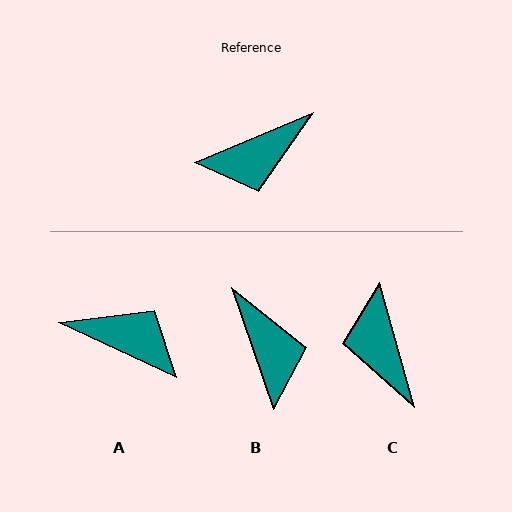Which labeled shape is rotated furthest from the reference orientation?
A, about 132 degrees away.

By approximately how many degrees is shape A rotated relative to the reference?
Approximately 132 degrees counter-clockwise.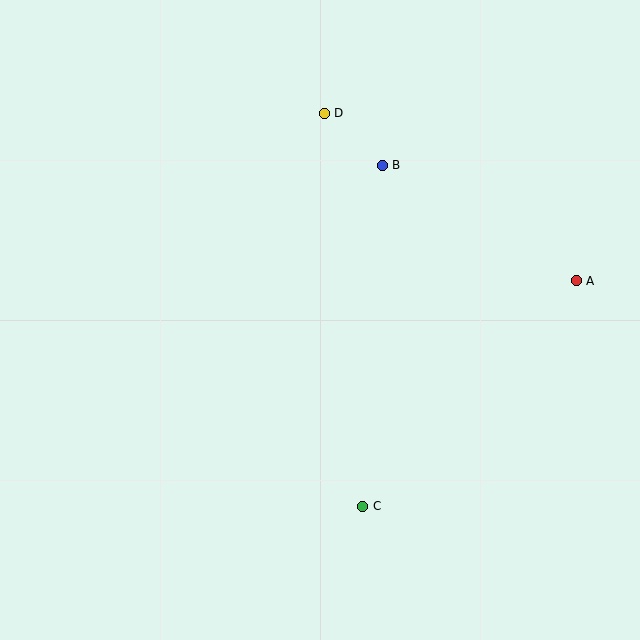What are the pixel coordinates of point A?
Point A is at (576, 281).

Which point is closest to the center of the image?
Point B at (382, 165) is closest to the center.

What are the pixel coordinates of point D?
Point D is at (324, 113).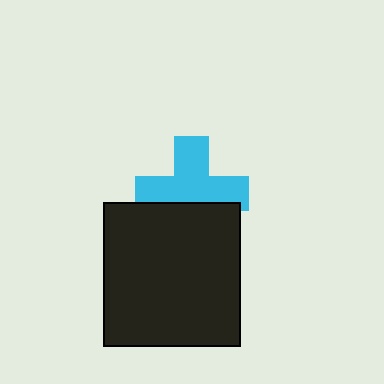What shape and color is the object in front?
The object in front is a black rectangle.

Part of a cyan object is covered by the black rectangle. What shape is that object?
It is a cross.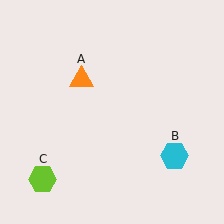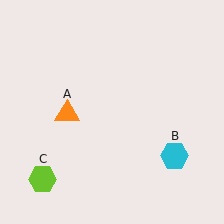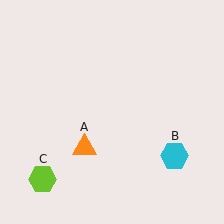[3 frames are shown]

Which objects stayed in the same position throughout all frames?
Cyan hexagon (object B) and lime hexagon (object C) remained stationary.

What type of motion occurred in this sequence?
The orange triangle (object A) rotated counterclockwise around the center of the scene.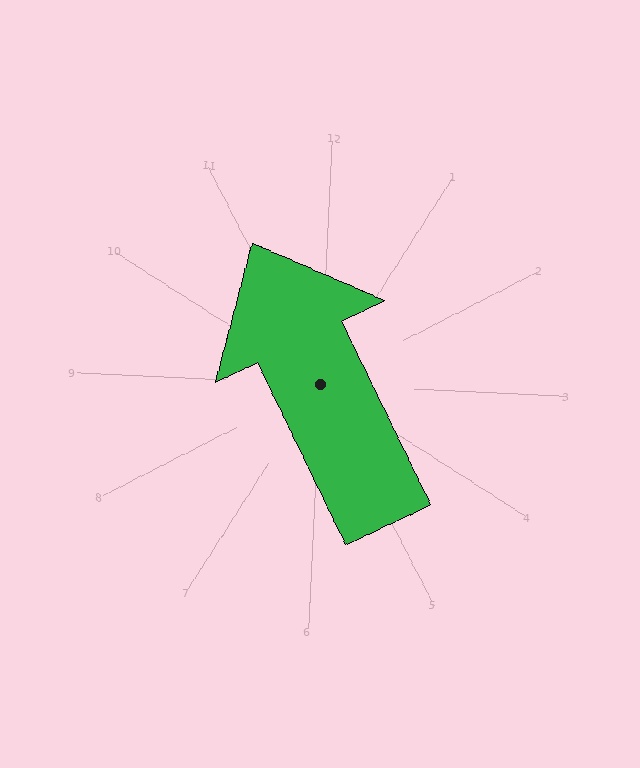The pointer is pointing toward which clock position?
Roughly 11 o'clock.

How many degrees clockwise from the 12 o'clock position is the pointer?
Approximately 331 degrees.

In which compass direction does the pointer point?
Northwest.